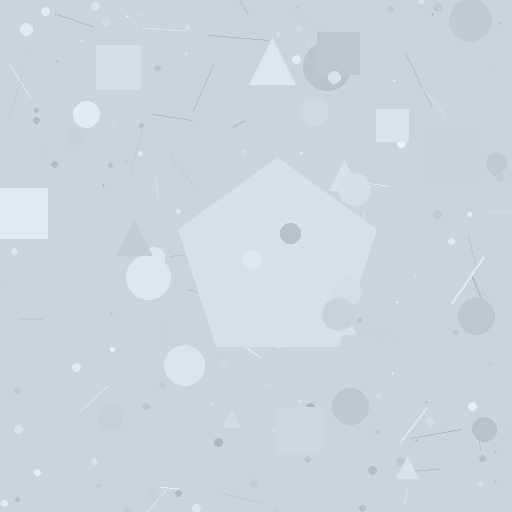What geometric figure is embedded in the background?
A pentagon is embedded in the background.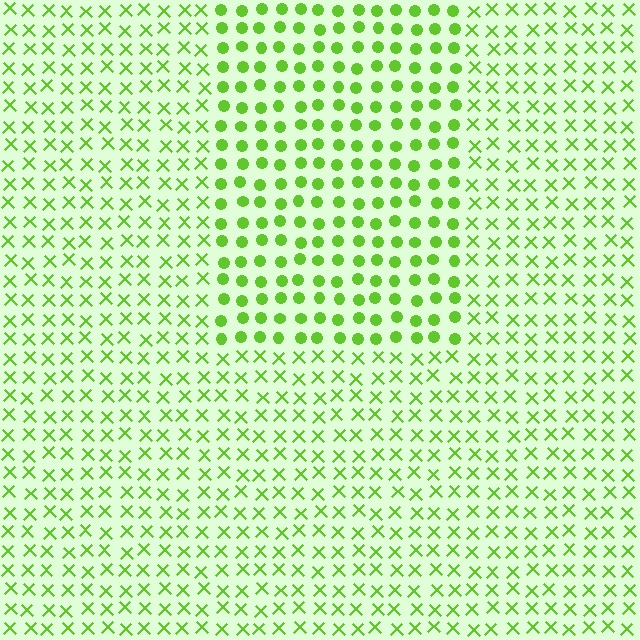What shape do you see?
I see a rectangle.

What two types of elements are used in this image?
The image uses circles inside the rectangle region and X marks outside it.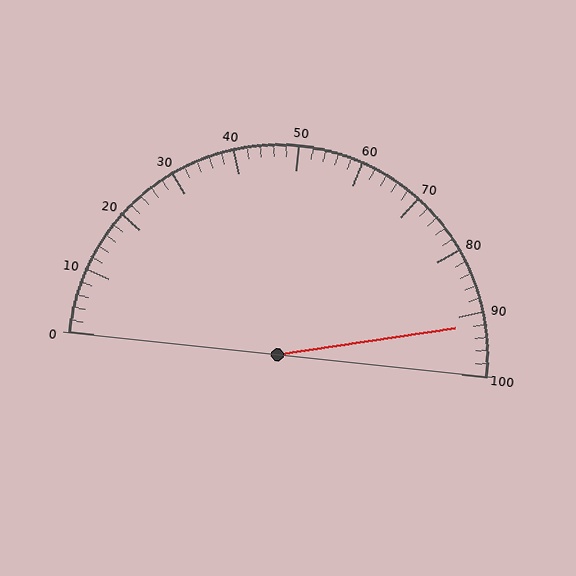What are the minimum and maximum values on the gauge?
The gauge ranges from 0 to 100.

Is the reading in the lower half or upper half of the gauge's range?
The reading is in the upper half of the range (0 to 100).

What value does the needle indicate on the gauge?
The needle indicates approximately 92.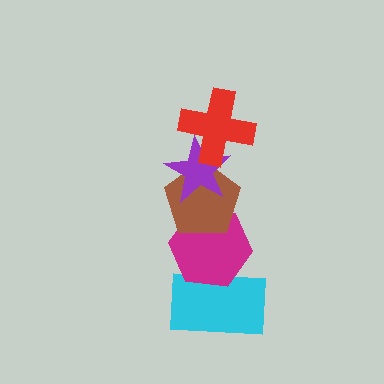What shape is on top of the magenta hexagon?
The brown pentagon is on top of the magenta hexagon.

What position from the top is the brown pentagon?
The brown pentagon is 3rd from the top.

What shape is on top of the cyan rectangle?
The magenta hexagon is on top of the cyan rectangle.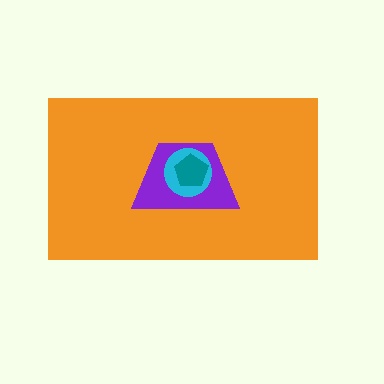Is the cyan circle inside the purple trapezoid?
Yes.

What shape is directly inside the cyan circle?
The teal pentagon.